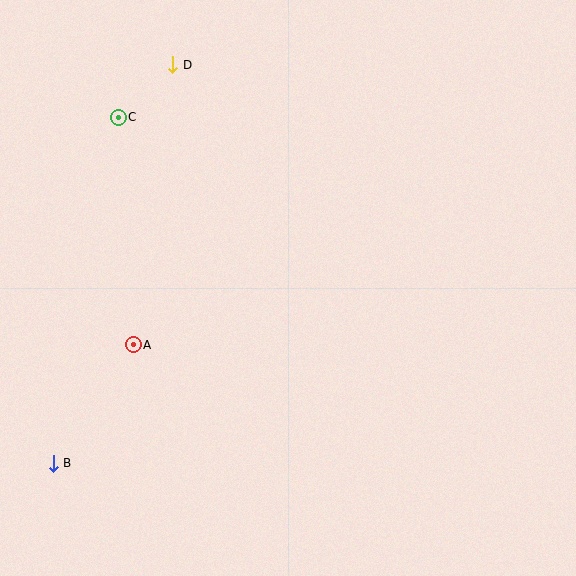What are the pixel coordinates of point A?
Point A is at (133, 345).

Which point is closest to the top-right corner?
Point D is closest to the top-right corner.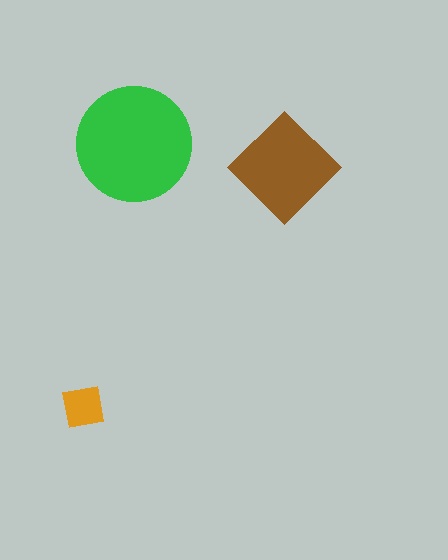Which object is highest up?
The green circle is topmost.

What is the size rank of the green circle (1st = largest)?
1st.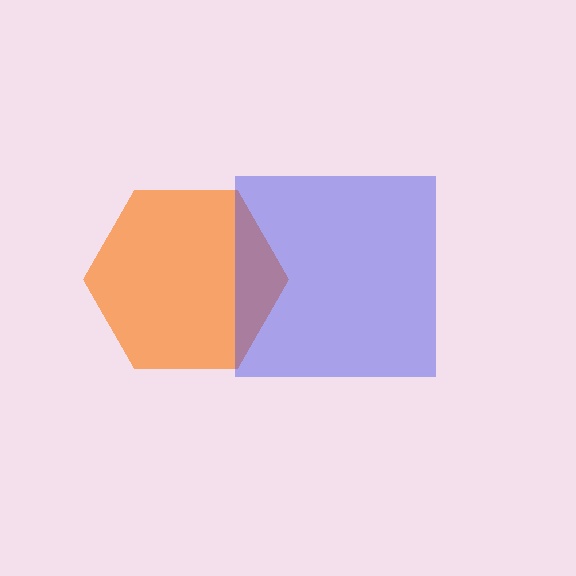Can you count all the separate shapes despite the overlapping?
Yes, there are 2 separate shapes.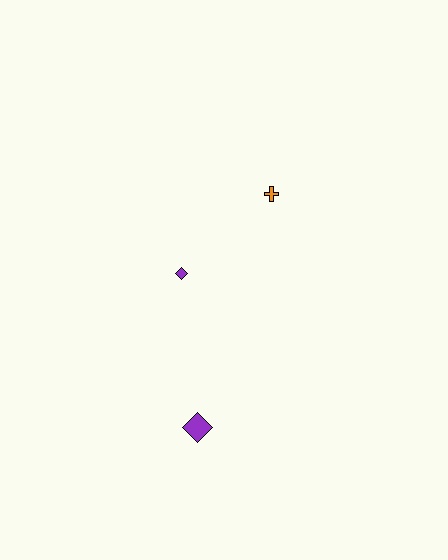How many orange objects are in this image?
There is 1 orange object.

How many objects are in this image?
There are 3 objects.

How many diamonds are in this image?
There are 2 diamonds.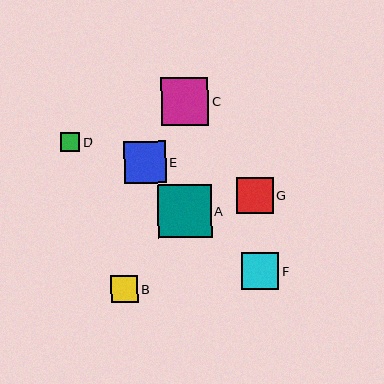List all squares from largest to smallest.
From largest to smallest: A, C, E, F, G, B, D.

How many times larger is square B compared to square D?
Square B is approximately 1.4 times the size of square D.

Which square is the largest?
Square A is the largest with a size of approximately 54 pixels.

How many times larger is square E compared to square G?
Square E is approximately 1.2 times the size of square G.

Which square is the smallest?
Square D is the smallest with a size of approximately 19 pixels.